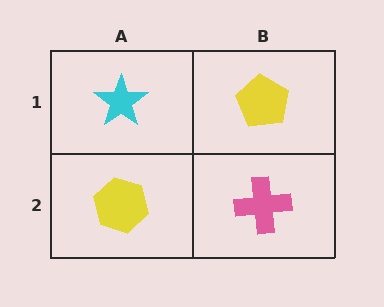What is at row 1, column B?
A yellow pentagon.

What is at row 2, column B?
A pink cross.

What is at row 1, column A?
A cyan star.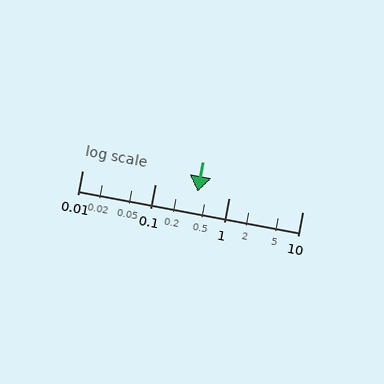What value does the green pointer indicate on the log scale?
The pointer indicates approximately 0.37.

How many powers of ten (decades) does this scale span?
The scale spans 3 decades, from 0.01 to 10.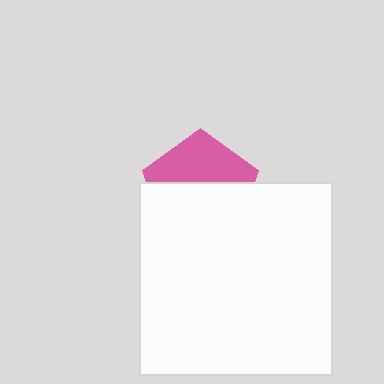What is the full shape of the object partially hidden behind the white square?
The partially hidden object is a pink pentagon.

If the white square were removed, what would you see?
You would see the complete pink pentagon.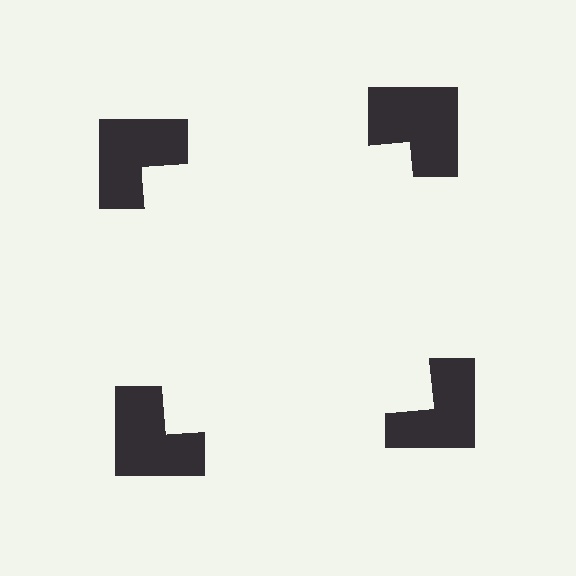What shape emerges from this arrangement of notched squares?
An illusory square — its edges are inferred from the aligned wedge cuts in the notched squares, not physically drawn.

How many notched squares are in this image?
There are 4 — one at each vertex of the illusory square.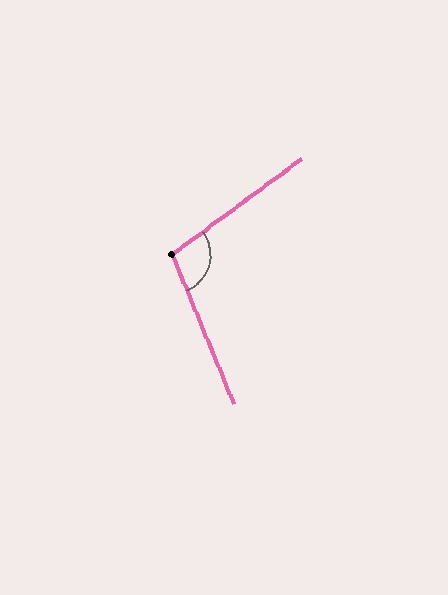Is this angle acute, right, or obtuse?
It is obtuse.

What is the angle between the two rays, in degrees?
Approximately 104 degrees.